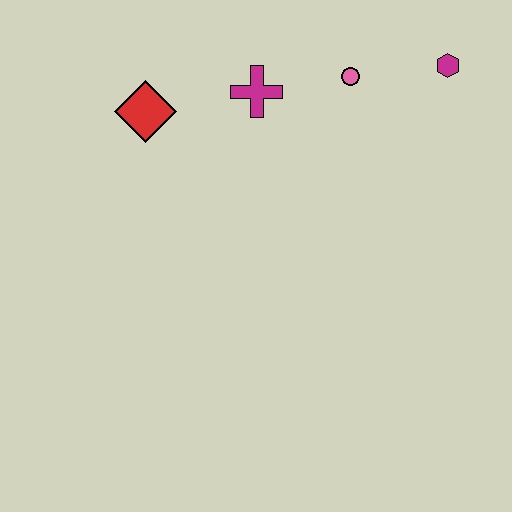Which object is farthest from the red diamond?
The magenta hexagon is farthest from the red diamond.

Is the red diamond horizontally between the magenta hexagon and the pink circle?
No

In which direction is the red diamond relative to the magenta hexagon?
The red diamond is to the left of the magenta hexagon.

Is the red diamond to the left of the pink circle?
Yes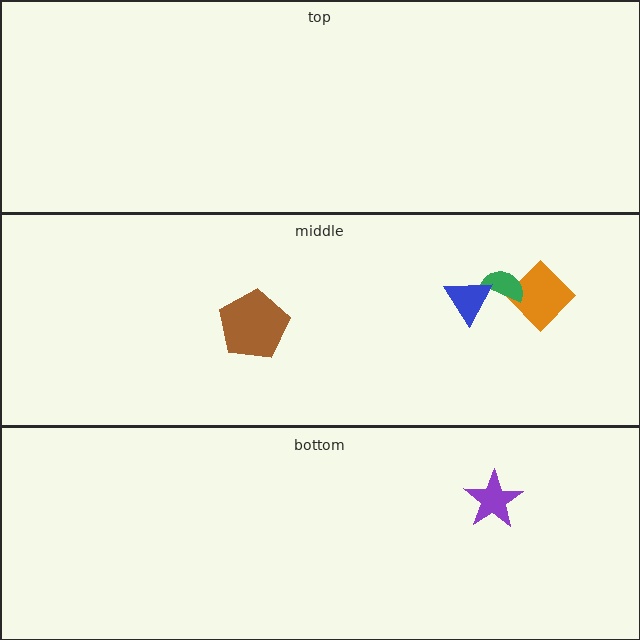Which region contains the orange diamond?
The middle region.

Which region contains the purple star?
The bottom region.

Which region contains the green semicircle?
The middle region.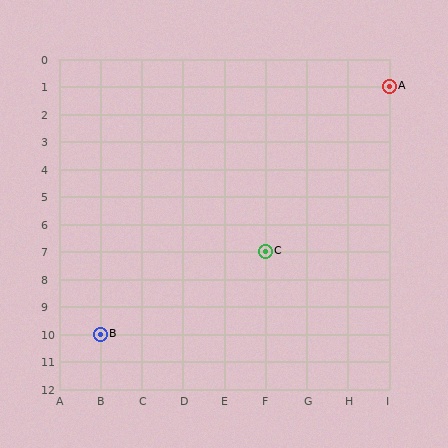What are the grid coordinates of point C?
Point C is at grid coordinates (F, 7).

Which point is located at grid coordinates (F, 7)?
Point C is at (F, 7).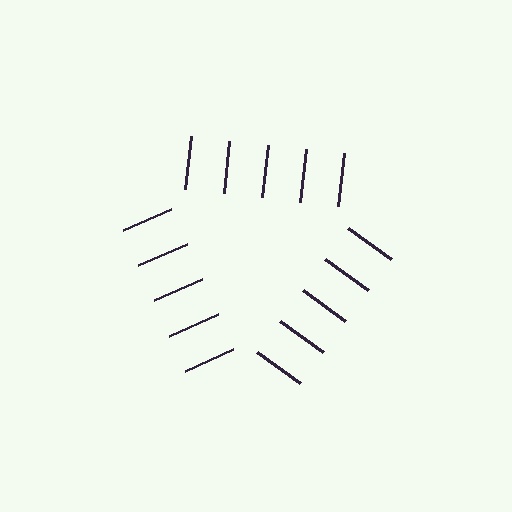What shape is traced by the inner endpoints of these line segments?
An illusory triangle — the line segments terminate on its edges but no continuous stroke is drawn.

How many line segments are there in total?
15 — 5 along each of the 3 edges.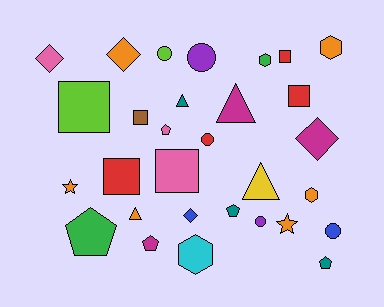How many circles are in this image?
There are 5 circles.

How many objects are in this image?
There are 30 objects.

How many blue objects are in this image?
There are 2 blue objects.